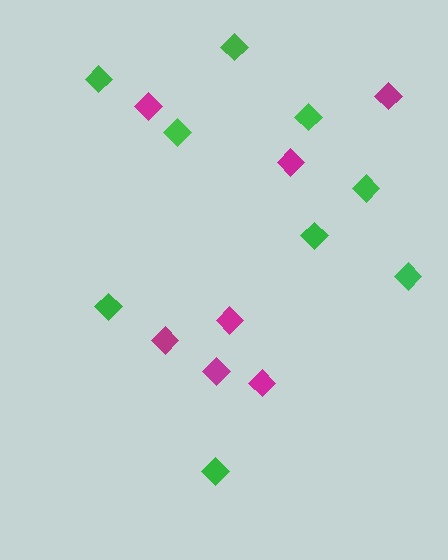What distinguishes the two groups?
There are 2 groups: one group of magenta diamonds (7) and one group of green diamonds (9).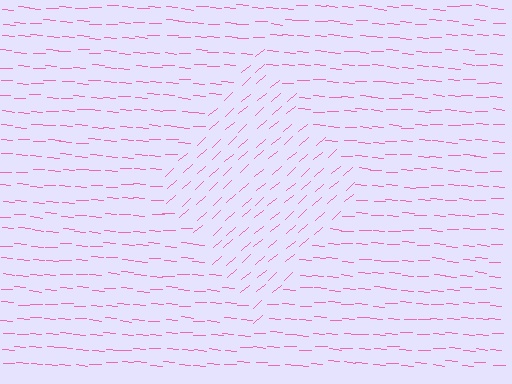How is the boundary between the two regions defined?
The boundary is defined purely by a change in line orientation (approximately 45 degrees difference). All lines are the same color and thickness.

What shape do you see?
I see a diamond.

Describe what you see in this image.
The image is filled with small pink line segments. A diamond region in the image has lines oriented differently from the surrounding lines, creating a visible texture boundary.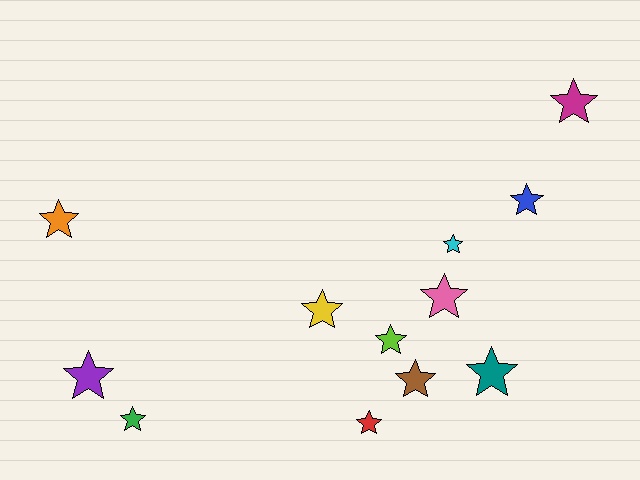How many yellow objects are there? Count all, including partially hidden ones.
There is 1 yellow object.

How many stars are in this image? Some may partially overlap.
There are 12 stars.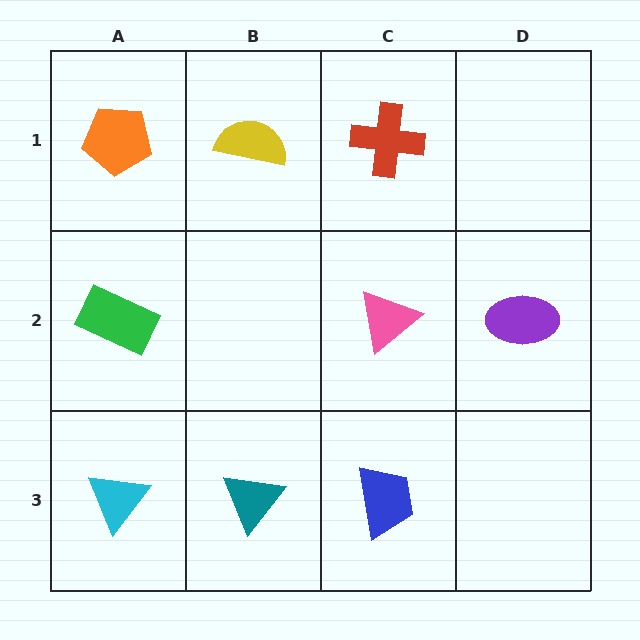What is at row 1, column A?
An orange pentagon.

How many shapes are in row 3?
3 shapes.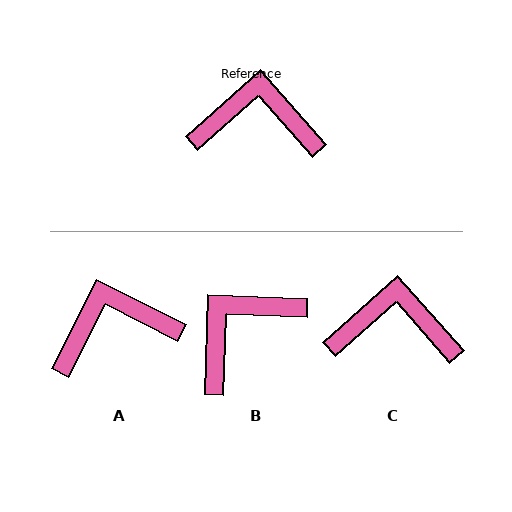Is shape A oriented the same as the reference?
No, it is off by about 22 degrees.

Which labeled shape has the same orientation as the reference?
C.